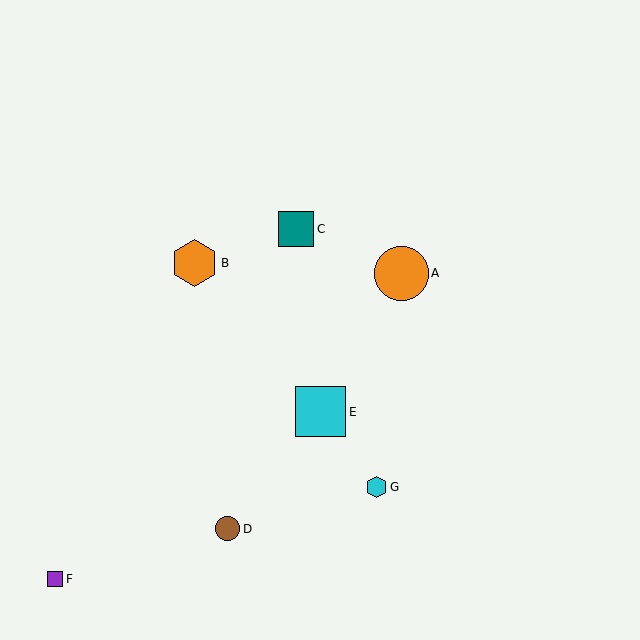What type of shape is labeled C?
Shape C is a teal square.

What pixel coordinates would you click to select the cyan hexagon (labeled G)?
Click at (376, 487) to select the cyan hexagon G.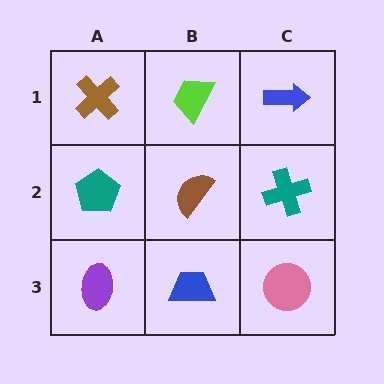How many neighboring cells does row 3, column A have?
2.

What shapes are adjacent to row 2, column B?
A lime trapezoid (row 1, column B), a blue trapezoid (row 3, column B), a teal pentagon (row 2, column A), a teal cross (row 2, column C).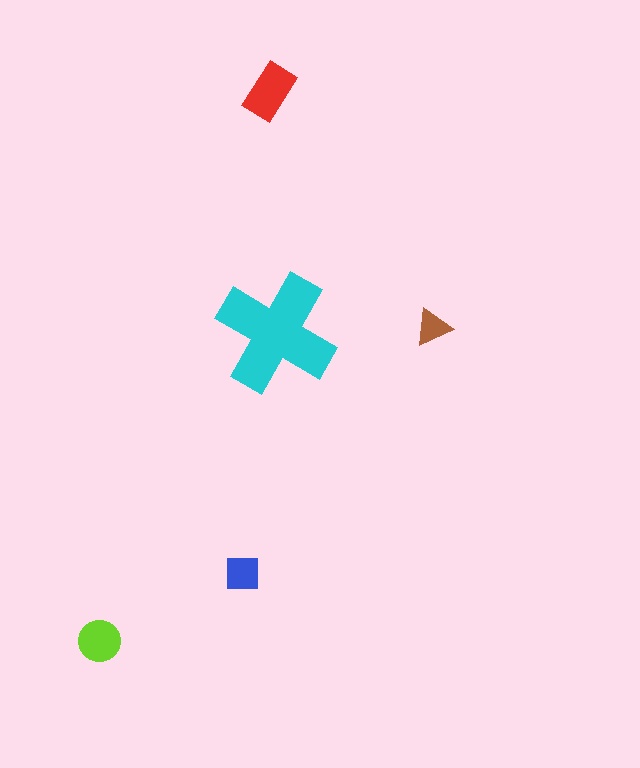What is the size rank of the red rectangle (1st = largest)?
2nd.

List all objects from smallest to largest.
The brown triangle, the blue square, the lime circle, the red rectangle, the cyan cross.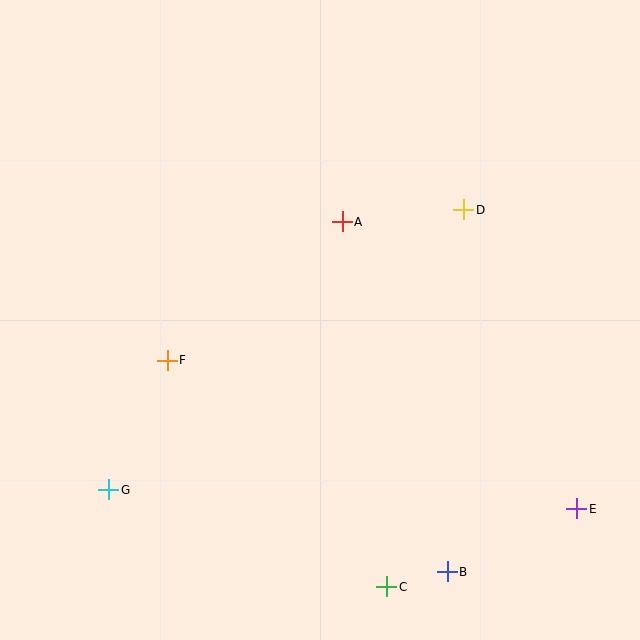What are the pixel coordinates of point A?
Point A is at (342, 222).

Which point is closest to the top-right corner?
Point D is closest to the top-right corner.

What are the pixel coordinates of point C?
Point C is at (387, 587).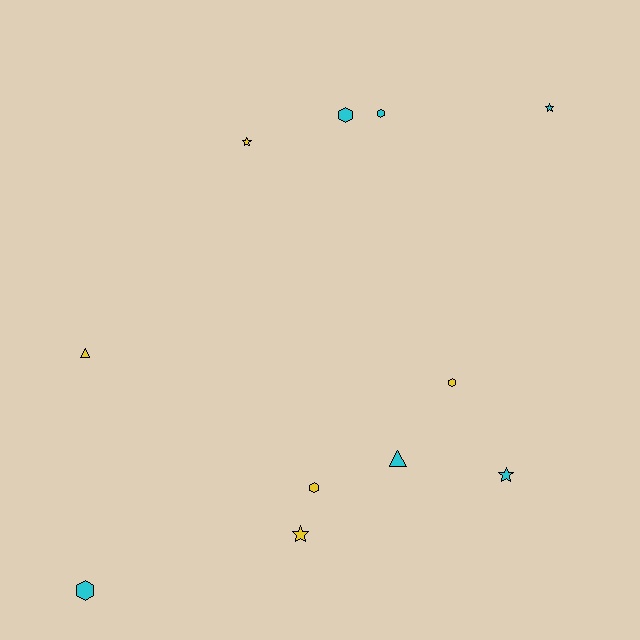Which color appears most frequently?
Cyan, with 6 objects.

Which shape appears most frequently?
Hexagon, with 5 objects.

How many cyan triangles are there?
There is 1 cyan triangle.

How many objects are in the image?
There are 11 objects.